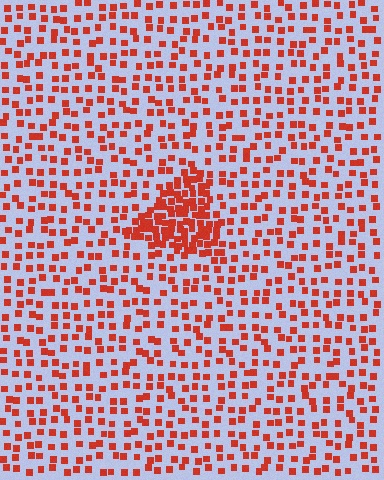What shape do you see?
I see a triangle.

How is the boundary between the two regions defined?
The boundary is defined by a change in element density (approximately 2.7x ratio). All elements are the same color, size, and shape.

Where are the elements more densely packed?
The elements are more densely packed inside the triangle boundary.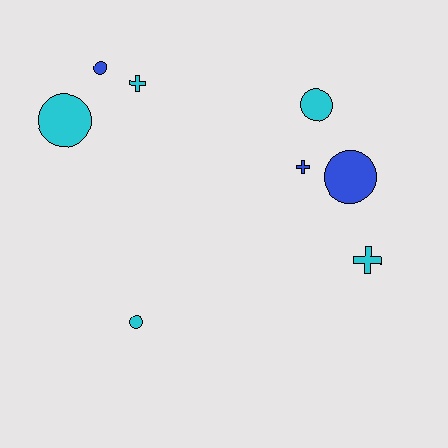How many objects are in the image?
There are 8 objects.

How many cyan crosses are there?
There are 2 cyan crosses.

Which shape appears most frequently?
Circle, with 5 objects.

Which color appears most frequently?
Cyan, with 5 objects.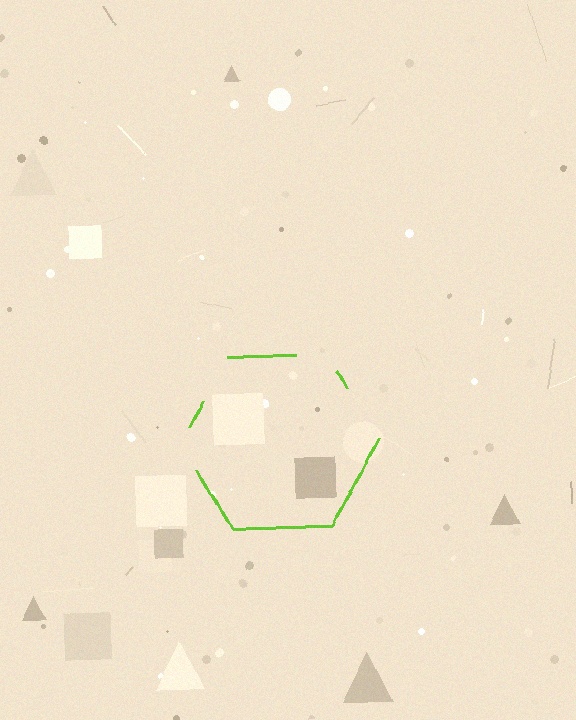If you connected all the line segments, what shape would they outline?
They would outline a hexagon.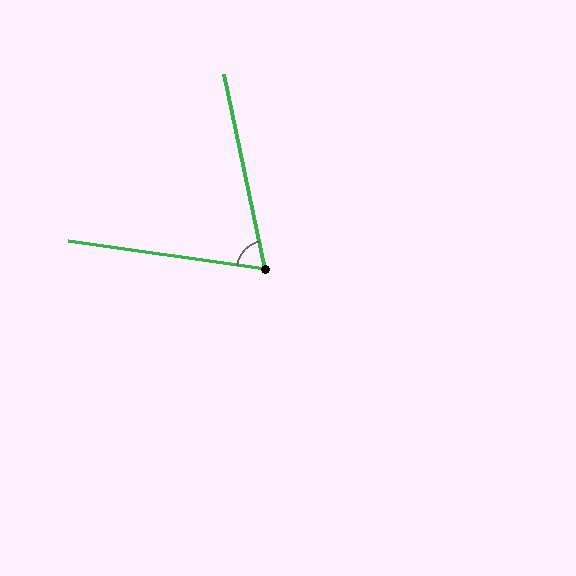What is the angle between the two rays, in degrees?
Approximately 70 degrees.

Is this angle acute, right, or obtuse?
It is acute.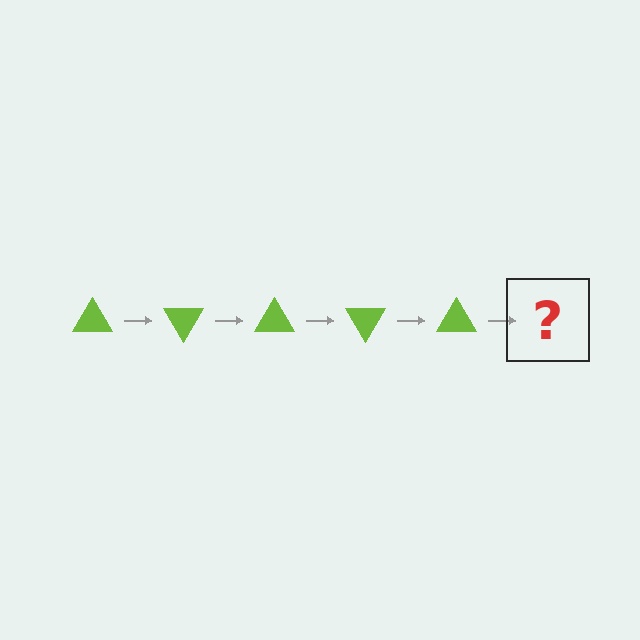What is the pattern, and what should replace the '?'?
The pattern is that the triangle rotates 60 degrees each step. The '?' should be a lime triangle rotated 300 degrees.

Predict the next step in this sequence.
The next step is a lime triangle rotated 300 degrees.